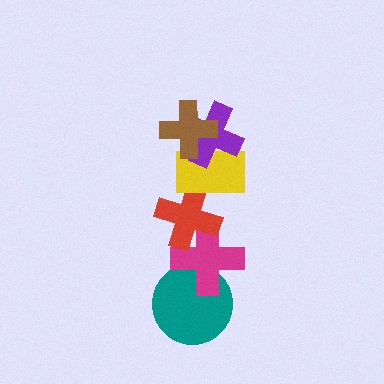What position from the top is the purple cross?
The purple cross is 2nd from the top.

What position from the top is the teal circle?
The teal circle is 6th from the top.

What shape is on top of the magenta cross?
The red cross is on top of the magenta cross.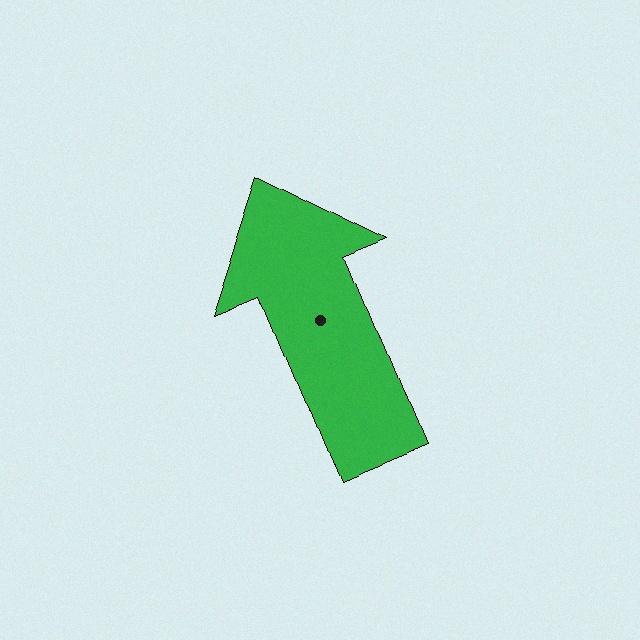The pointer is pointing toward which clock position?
Roughly 11 o'clock.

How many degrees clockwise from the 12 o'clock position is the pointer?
Approximately 338 degrees.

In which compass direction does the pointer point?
North.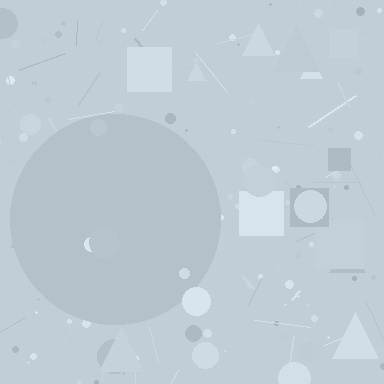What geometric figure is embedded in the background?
A circle is embedded in the background.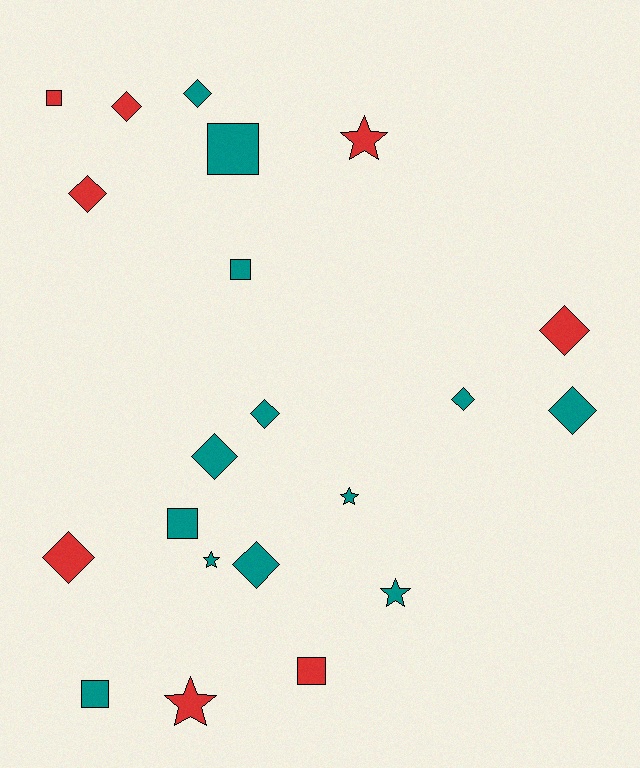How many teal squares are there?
There are 4 teal squares.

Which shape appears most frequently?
Diamond, with 10 objects.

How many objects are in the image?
There are 21 objects.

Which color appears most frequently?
Teal, with 13 objects.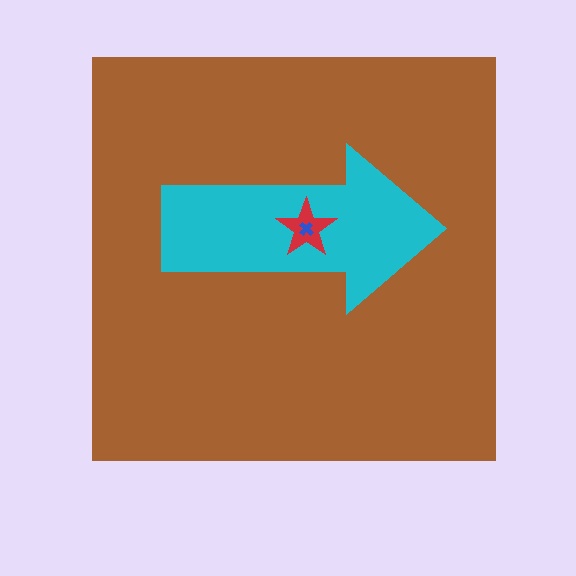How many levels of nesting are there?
4.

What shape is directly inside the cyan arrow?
The red star.